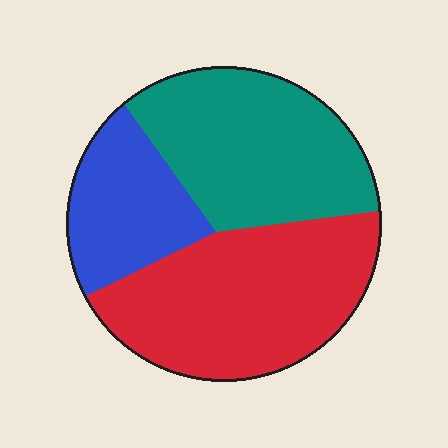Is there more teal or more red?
Red.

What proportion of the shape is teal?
Teal covers about 35% of the shape.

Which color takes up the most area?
Red, at roughly 45%.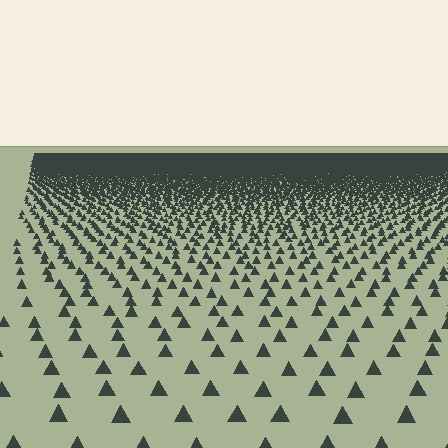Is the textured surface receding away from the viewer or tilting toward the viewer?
The surface is receding away from the viewer. Texture elements get smaller and denser toward the top.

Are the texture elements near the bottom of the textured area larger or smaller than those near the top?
Larger. Near the bottom, elements are closer to the viewer and appear at a bigger on-screen size.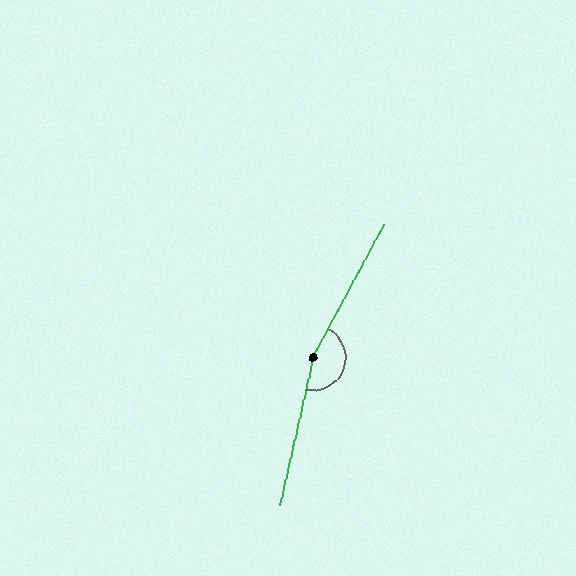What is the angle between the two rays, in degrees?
Approximately 165 degrees.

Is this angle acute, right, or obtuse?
It is obtuse.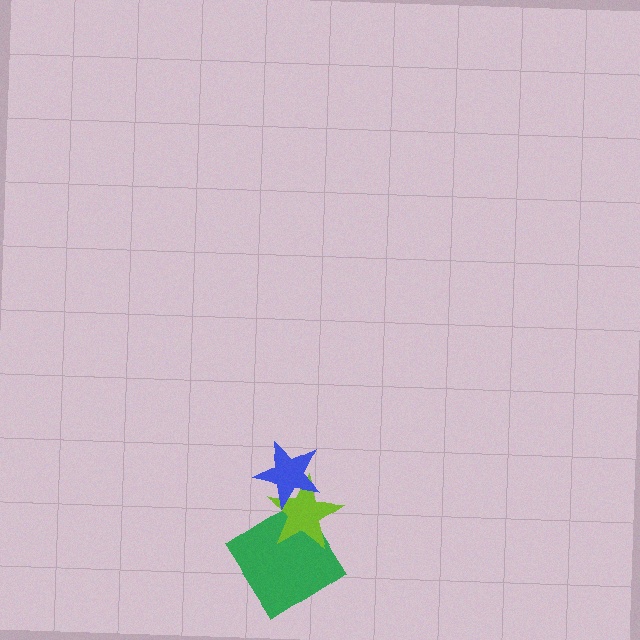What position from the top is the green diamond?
The green diamond is 3rd from the top.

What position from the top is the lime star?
The lime star is 2nd from the top.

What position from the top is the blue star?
The blue star is 1st from the top.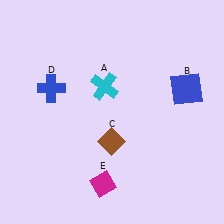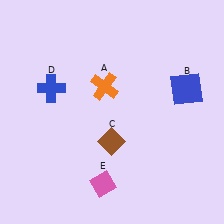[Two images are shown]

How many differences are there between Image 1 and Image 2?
There are 2 differences between the two images.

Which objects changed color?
A changed from cyan to orange. E changed from magenta to pink.